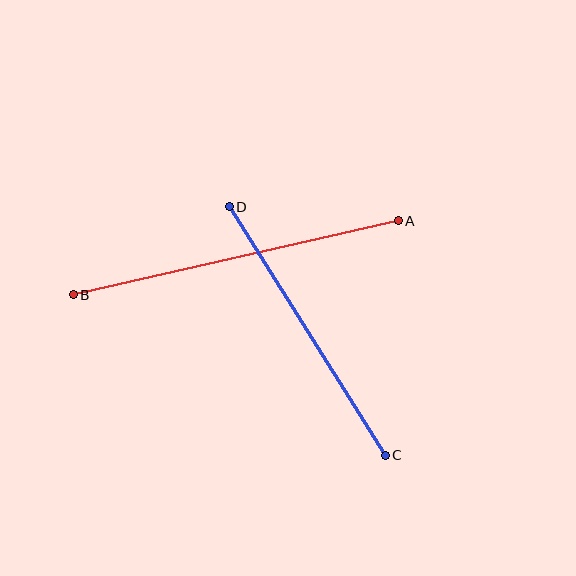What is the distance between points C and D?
The distance is approximately 293 pixels.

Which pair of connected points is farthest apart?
Points A and B are farthest apart.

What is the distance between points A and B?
The distance is approximately 334 pixels.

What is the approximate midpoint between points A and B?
The midpoint is at approximately (236, 258) pixels.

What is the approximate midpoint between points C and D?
The midpoint is at approximately (307, 331) pixels.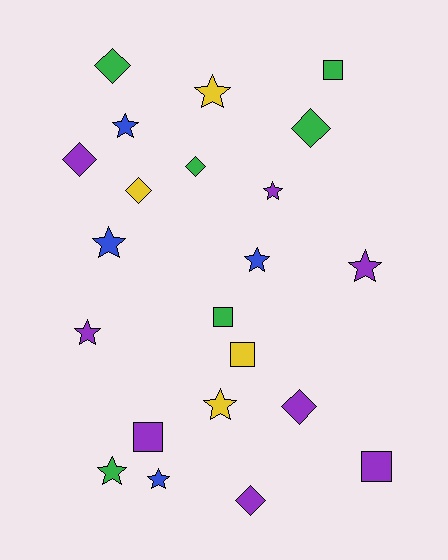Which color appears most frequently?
Purple, with 8 objects.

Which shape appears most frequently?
Star, with 10 objects.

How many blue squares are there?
There are no blue squares.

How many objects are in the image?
There are 22 objects.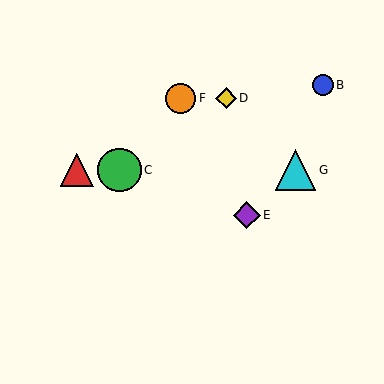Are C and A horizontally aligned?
Yes, both are at y≈170.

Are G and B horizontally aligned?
No, G is at y≈170 and B is at y≈85.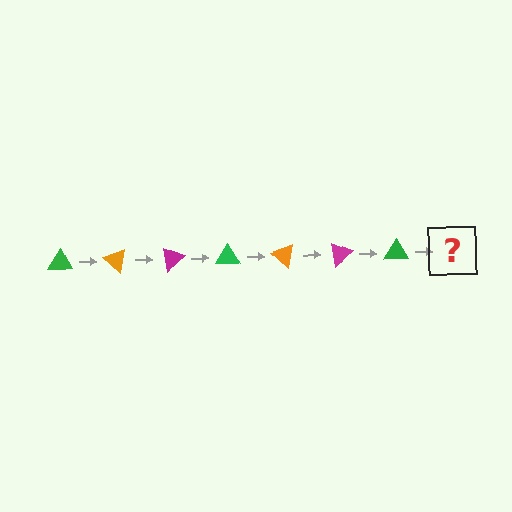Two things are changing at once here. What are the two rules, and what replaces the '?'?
The two rules are that it rotates 40 degrees each step and the color cycles through green, orange, and magenta. The '?' should be an orange triangle, rotated 280 degrees from the start.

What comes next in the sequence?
The next element should be an orange triangle, rotated 280 degrees from the start.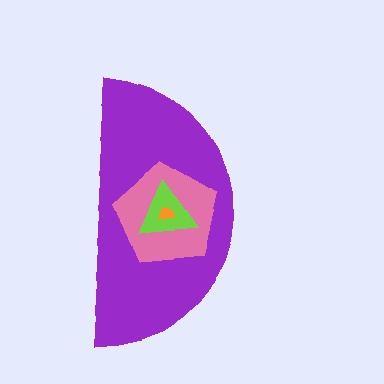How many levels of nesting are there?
4.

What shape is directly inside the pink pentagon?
The lime triangle.